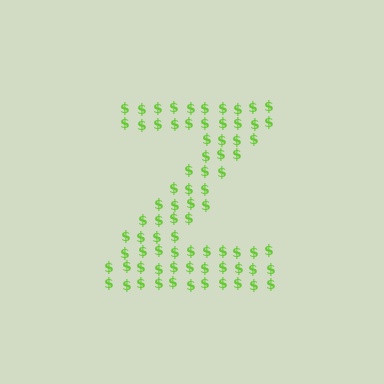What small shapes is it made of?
It is made of small dollar signs.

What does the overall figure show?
The overall figure shows the letter Z.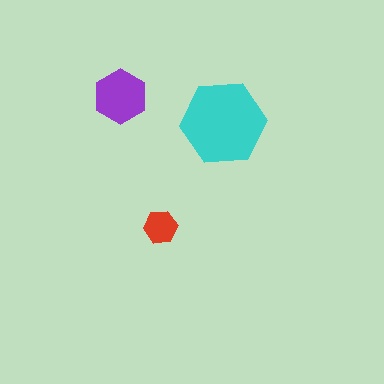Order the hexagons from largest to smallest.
the cyan one, the purple one, the red one.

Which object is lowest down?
The red hexagon is bottommost.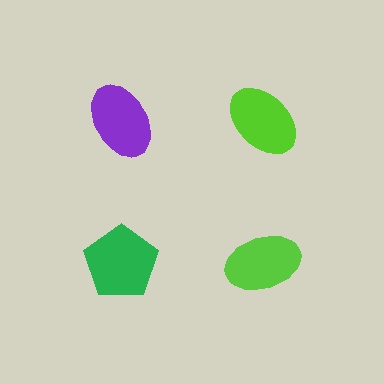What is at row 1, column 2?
A lime ellipse.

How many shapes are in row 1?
2 shapes.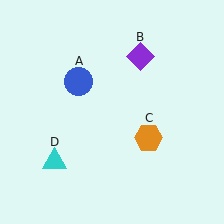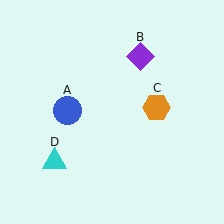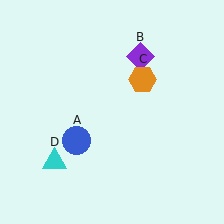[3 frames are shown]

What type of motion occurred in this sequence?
The blue circle (object A), orange hexagon (object C) rotated counterclockwise around the center of the scene.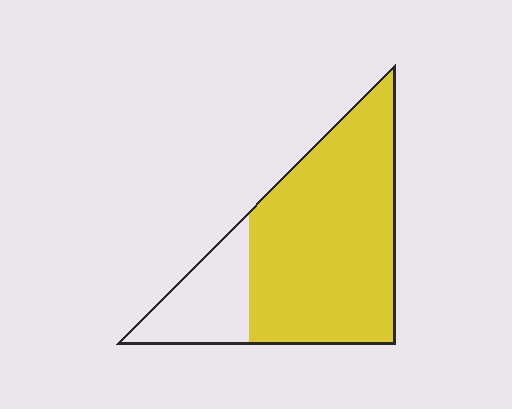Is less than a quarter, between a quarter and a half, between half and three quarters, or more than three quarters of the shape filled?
More than three quarters.